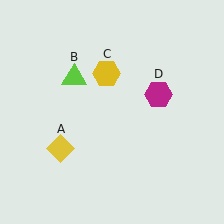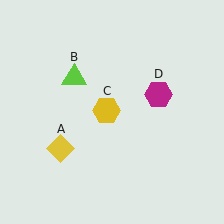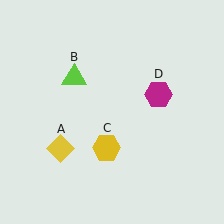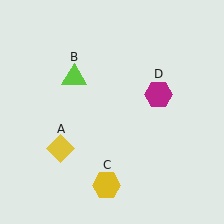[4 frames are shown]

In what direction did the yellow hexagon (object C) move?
The yellow hexagon (object C) moved down.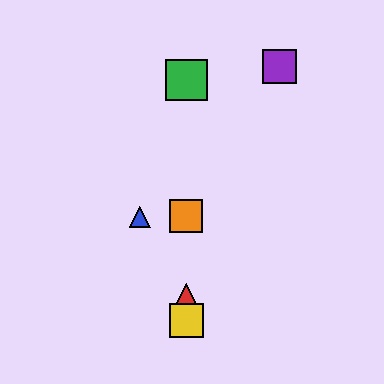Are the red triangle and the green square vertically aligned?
Yes, both are at x≈186.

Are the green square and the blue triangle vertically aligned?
No, the green square is at x≈186 and the blue triangle is at x≈140.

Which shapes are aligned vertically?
The red triangle, the green square, the yellow square, the orange square are aligned vertically.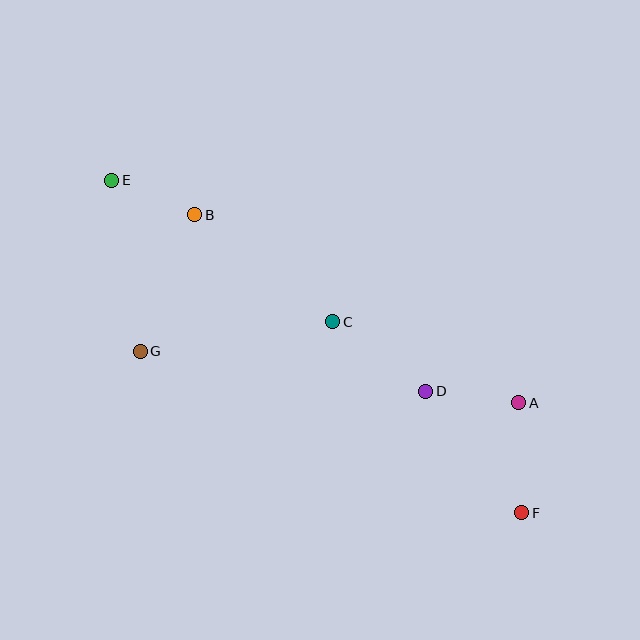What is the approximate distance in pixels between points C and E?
The distance between C and E is approximately 262 pixels.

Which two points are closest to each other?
Points B and E are closest to each other.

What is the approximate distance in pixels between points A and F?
The distance between A and F is approximately 110 pixels.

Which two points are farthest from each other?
Points E and F are farthest from each other.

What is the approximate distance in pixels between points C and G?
The distance between C and G is approximately 195 pixels.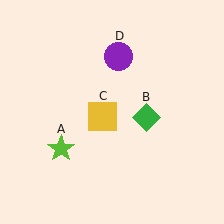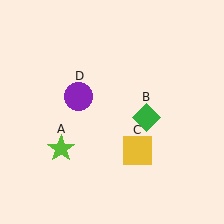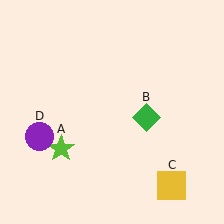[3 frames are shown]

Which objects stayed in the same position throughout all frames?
Lime star (object A) and green diamond (object B) remained stationary.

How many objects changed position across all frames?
2 objects changed position: yellow square (object C), purple circle (object D).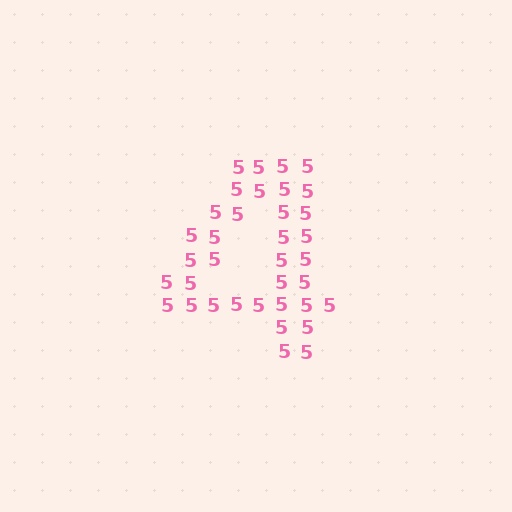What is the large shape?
The large shape is the digit 4.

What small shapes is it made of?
It is made of small digit 5's.